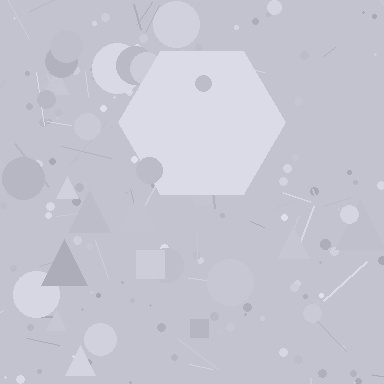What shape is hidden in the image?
A hexagon is hidden in the image.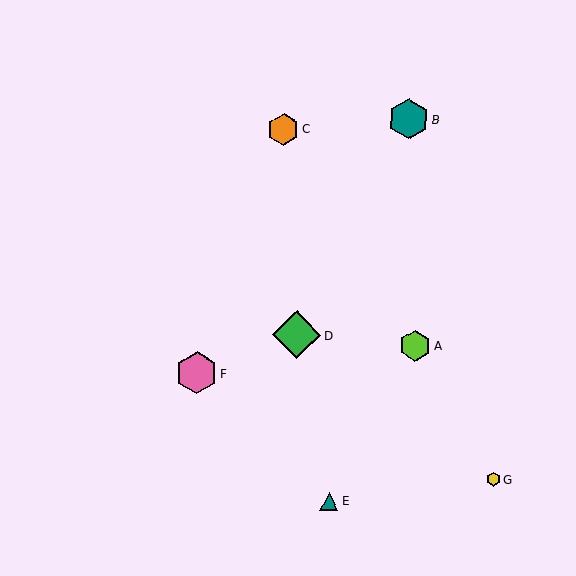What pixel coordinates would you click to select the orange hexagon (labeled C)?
Click at (284, 129) to select the orange hexagon C.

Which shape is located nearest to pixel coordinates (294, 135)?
The orange hexagon (labeled C) at (284, 129) is nearest to that location.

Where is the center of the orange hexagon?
The center of the orange hexagon is at (284, 129).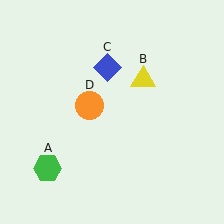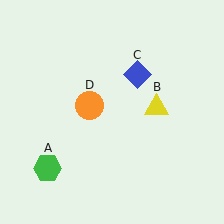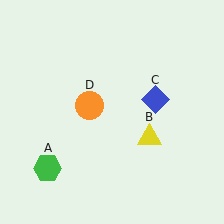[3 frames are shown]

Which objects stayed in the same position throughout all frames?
Green hexagon (object A) and orange circle (object D) remained stationary.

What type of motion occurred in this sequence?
The yellow triangle (object B), blue diamond (object C) rotated clockwise around the center of the scene.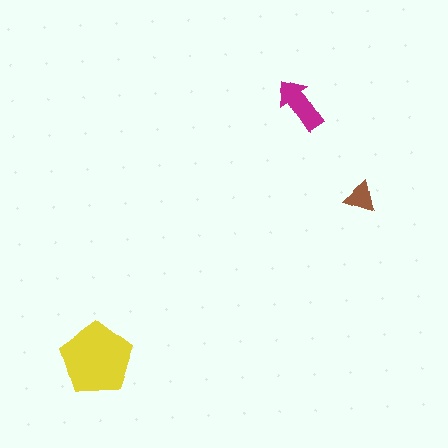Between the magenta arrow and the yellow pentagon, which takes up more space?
The yellow pentagon.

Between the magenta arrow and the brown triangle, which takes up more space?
The magenta arrow.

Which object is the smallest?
The brown triangle.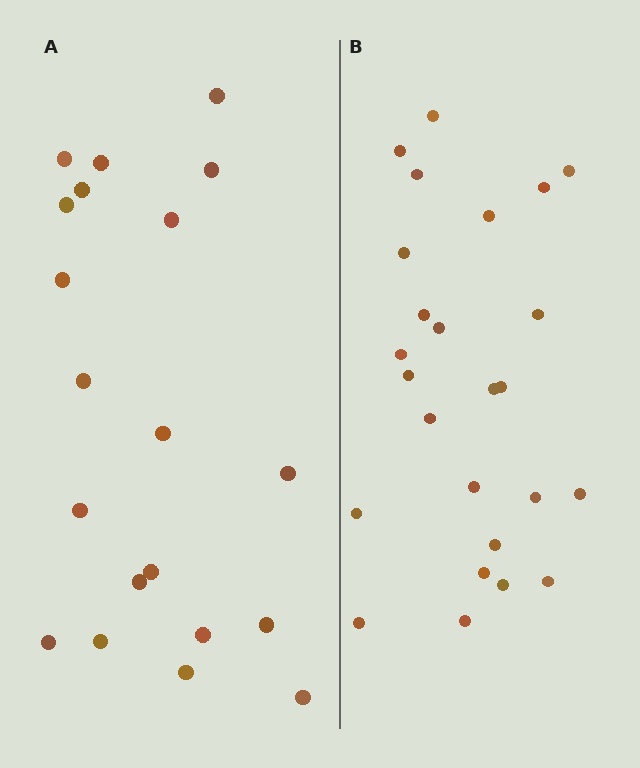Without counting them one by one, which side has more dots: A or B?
Region B (the right region) has more dots.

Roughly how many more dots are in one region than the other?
Region B has about 5 more dots than region A.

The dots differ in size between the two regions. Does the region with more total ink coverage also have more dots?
No. Region A has more total ink coverage because its dots are larger, but region B actually contains more individual dots. Total area can be misleading — the number of items is what matters here.